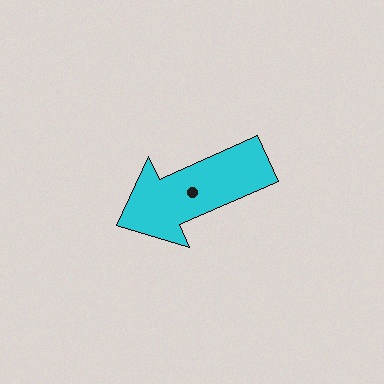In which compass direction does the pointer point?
Southwest.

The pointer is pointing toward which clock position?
Roughly 8 o'clock.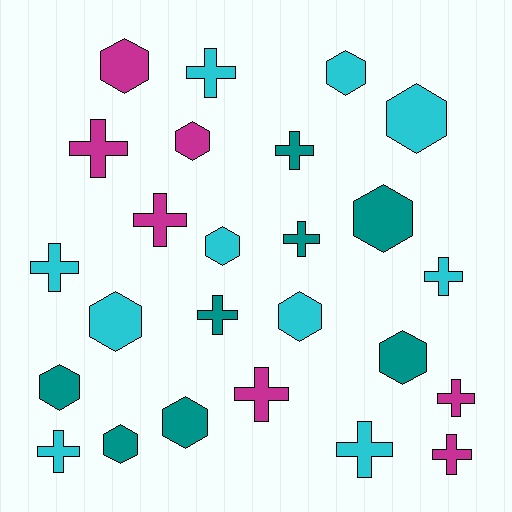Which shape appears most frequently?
Cross, with 13 objects.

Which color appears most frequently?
Cyan, with 10 objects.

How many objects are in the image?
There are 25 objects.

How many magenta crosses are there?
There are 5 magenta crosses.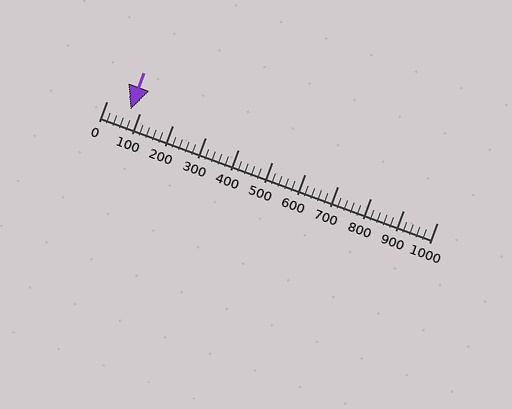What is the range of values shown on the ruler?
The ruler shows values from 0 to 1000.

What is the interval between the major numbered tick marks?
The major tick marks are spaced 100 units apart.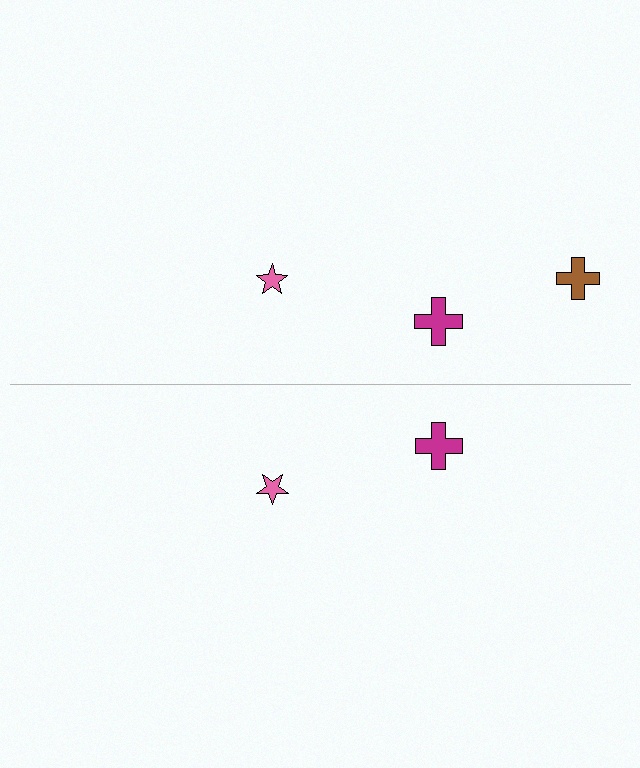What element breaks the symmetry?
A brown cross is missing from the bottom side.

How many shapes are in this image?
There are 5 shapes in this image.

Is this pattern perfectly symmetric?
No, the pattern is not perfectly symmetric. A brown cross is missing from the bottom side.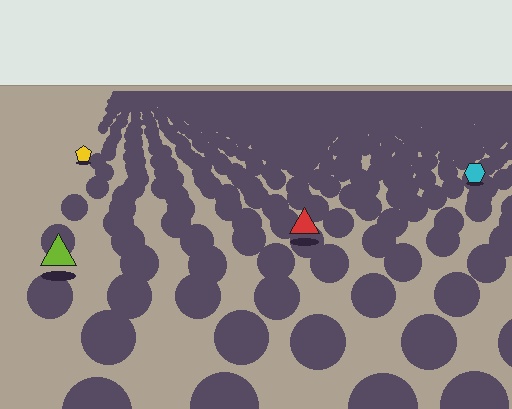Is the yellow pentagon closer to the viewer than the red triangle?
No. The red triangle is closer — you can tell from the texture gradient: the ground texture is coarser near it.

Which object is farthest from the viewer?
The yellow pentagon is farthest from the viewer. It appears smaller and the ground texture around it is denser.